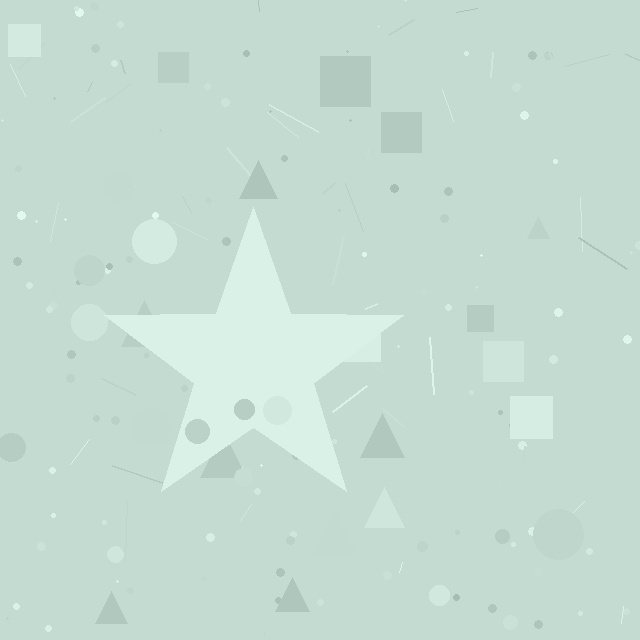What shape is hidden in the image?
A star is hidden in the image.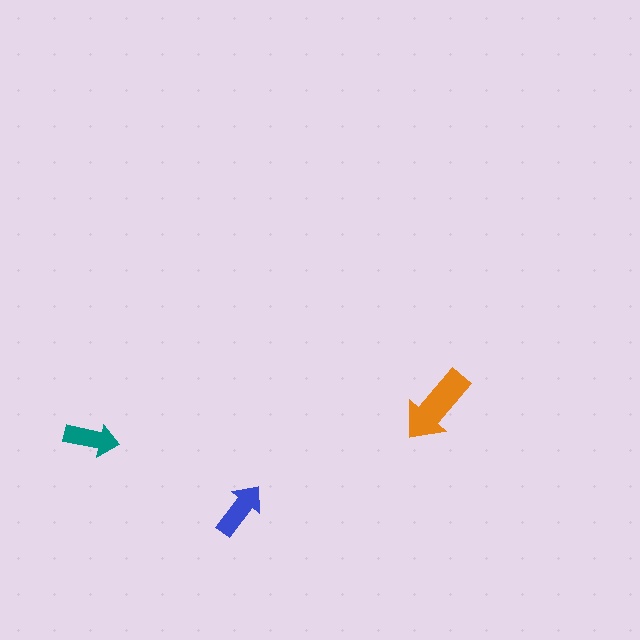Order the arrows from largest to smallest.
the orange one, the blue one, the teal one.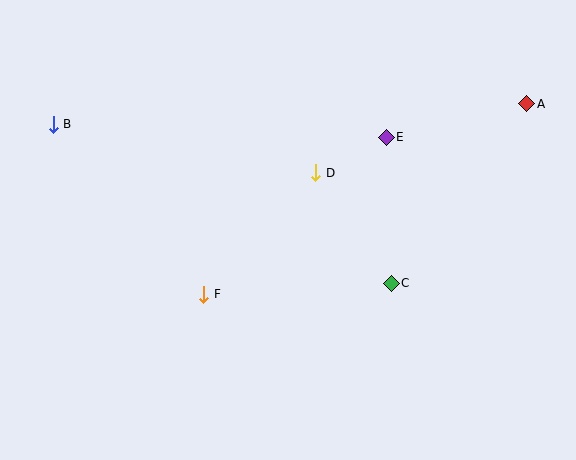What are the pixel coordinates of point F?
Point F is at (204, 294).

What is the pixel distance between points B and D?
The distance between B and D is 267 pixels.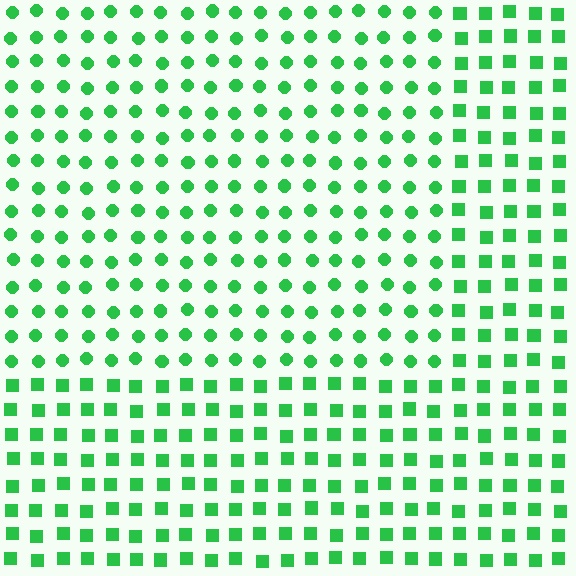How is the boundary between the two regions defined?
The boundary is defined by a change in element shape: circles inside vs. squares outside. All elements share the same color and spacing.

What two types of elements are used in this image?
The image uses circles inside the rectangle region and squares outside it.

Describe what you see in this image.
The image is filled with small green elements arranged in a uniform grid. A rectangle-shaped region contains circles, while the surrounding area contains squares. The boundary is defined purely by the change in element shape.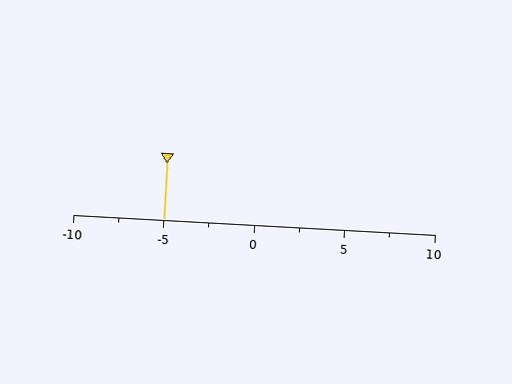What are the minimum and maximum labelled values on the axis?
The axis runs from -10 to 10.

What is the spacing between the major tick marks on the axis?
The major ticks are spaced 5 apart.